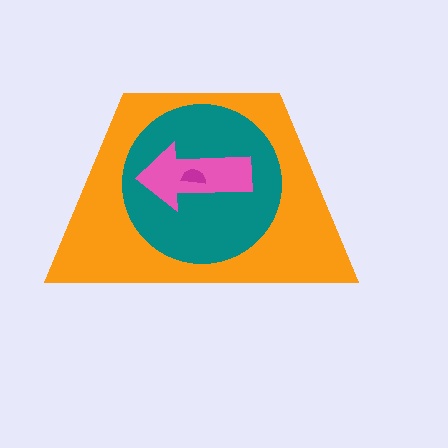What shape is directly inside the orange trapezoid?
The teal circle.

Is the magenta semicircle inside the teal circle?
Yes.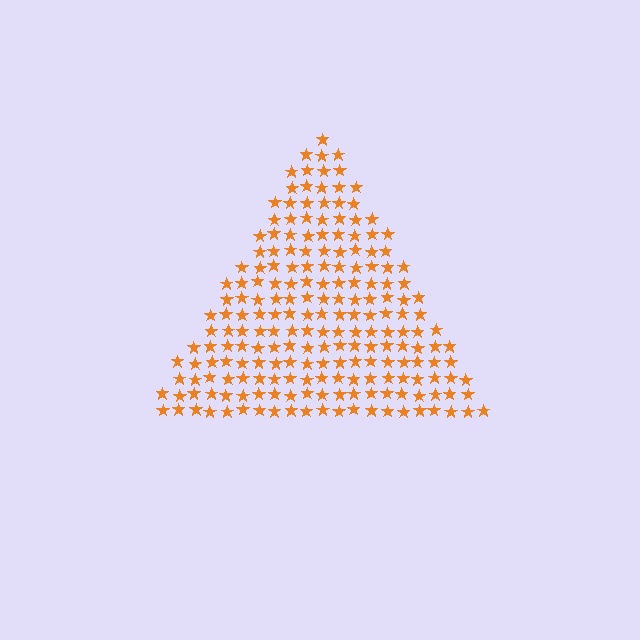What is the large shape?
The large shape is a triangle.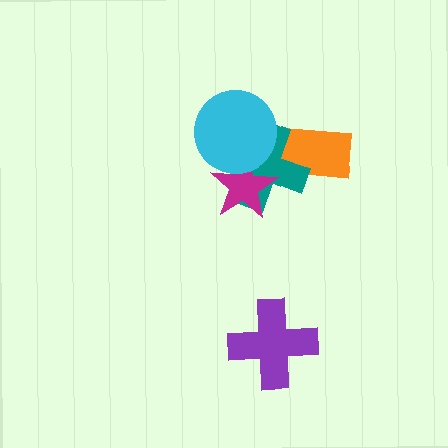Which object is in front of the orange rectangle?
The teal cross is in front of the orange rectangle.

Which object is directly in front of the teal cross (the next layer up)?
The magenta star is directly in front of the teal cross.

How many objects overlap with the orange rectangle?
1 object overlaps with the orange rectangle.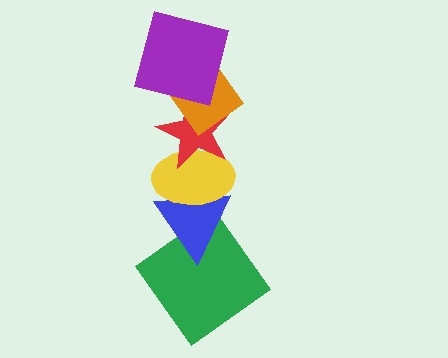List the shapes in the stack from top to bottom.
From top to bottom: the purple square, the orange diamond, the red star, the yellow ellipse, the blue triangle, the green diamond.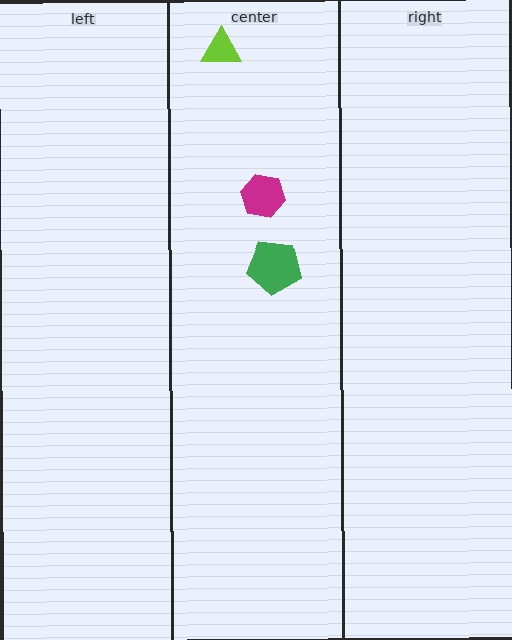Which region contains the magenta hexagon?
The center region.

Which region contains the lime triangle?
The center region.